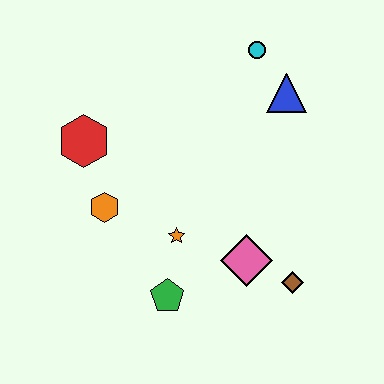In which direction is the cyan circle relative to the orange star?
The cyan circle is above the orange star.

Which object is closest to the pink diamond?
The brown diamond is closest to the pink diamond.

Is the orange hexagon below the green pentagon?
No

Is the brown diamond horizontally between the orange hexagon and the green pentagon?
No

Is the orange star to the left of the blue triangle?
Yes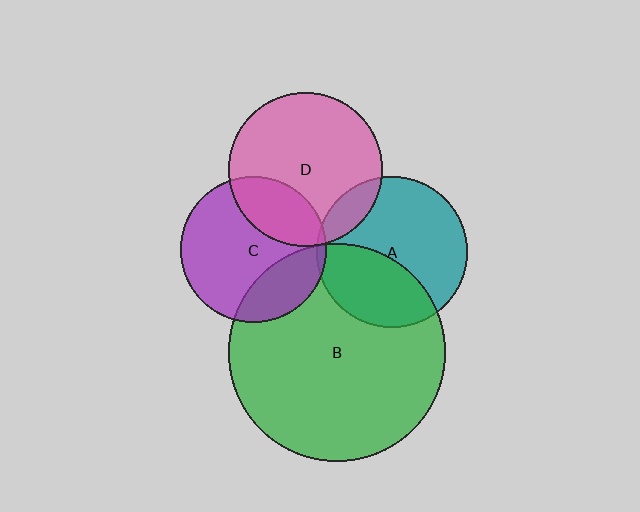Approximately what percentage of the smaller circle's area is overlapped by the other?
Approximately 10%.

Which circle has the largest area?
Circle B (green).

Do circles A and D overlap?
Yes.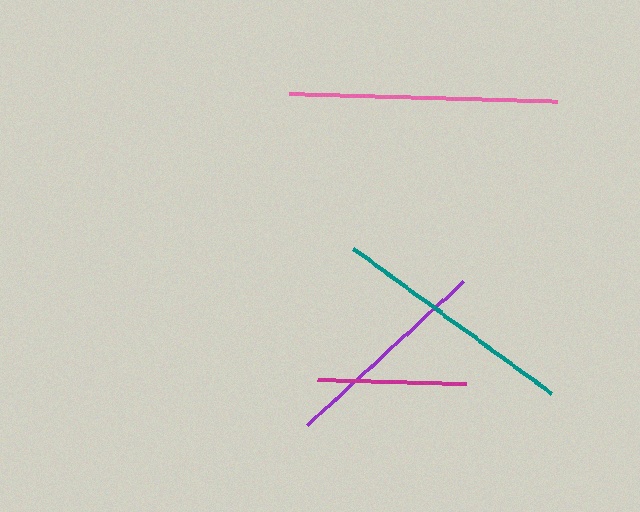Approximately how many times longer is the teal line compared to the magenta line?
The teal line is approximately 1.7 times the length of the magenta line.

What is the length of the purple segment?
The purple segment is approximately 212 pixels long.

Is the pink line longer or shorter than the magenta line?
The pink line is longer than the magenta line.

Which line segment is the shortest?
The magenta line is the shortest at approximately 148 pixels.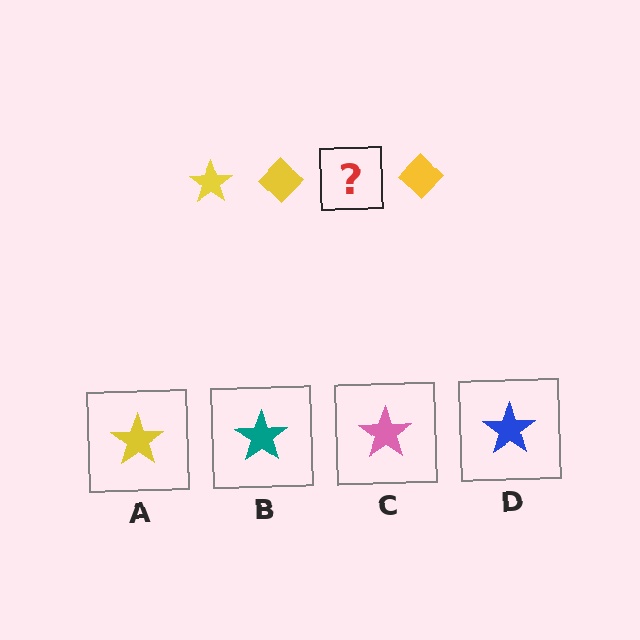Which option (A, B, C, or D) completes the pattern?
A.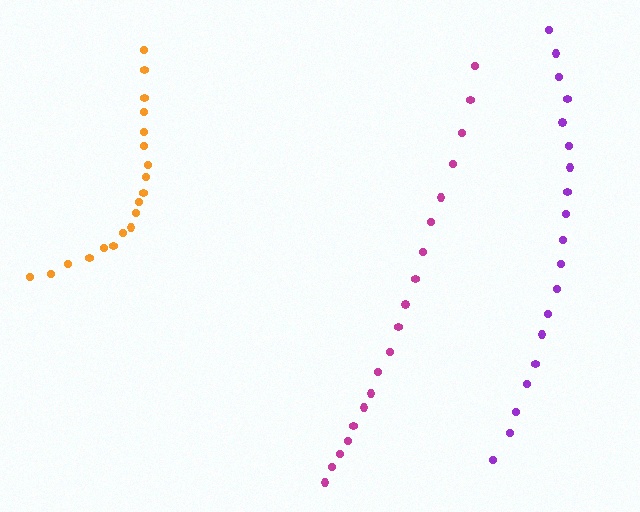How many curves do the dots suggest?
There are 3 distinct paths.